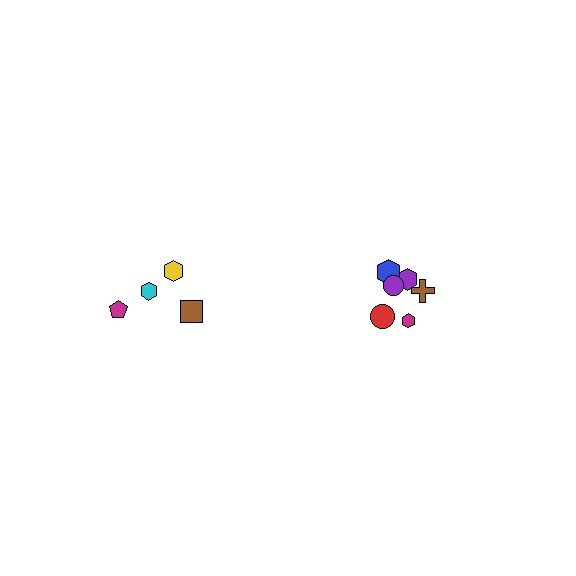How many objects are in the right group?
There are 6 objects.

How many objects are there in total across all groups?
There are 10 objects.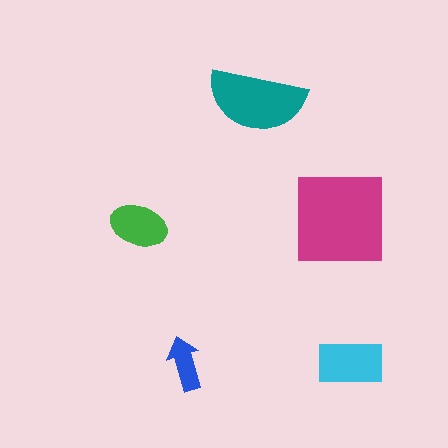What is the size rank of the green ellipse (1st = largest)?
4th.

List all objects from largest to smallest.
The magenta square, the teal semicircle, the cyan rectangle, the green ellipse, the blue arrow.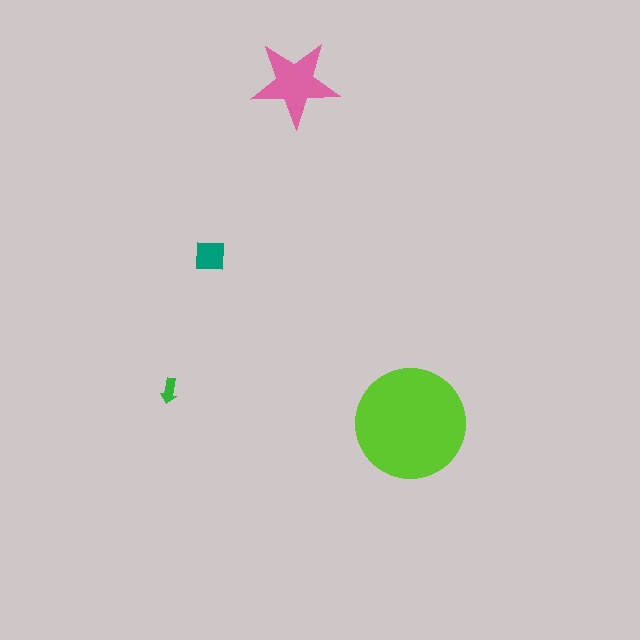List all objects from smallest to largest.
The green arrow, the teal square, the pink star, the lime circle.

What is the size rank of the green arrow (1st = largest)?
4th.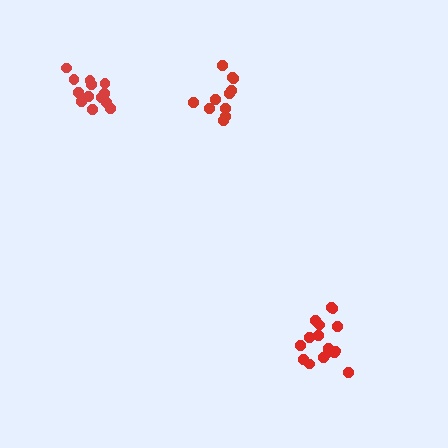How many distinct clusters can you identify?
There are 3 distinct clusters.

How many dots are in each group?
Group 1: 11 dots, Group 2: 16 dots, Group 3: 13 dots (40 total).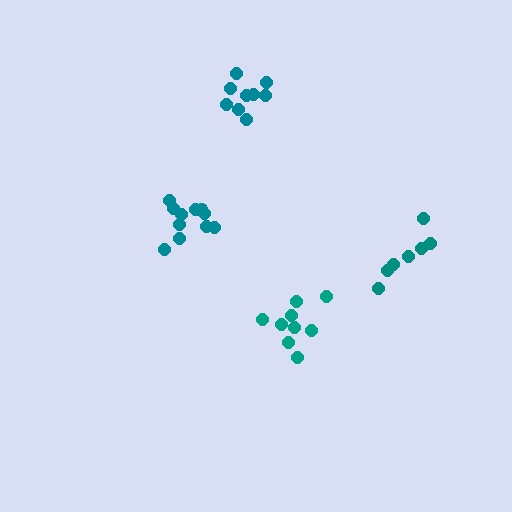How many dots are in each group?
Group 1: 7 dots, Group 2: 9 dots, Group 3: 9 dots, Group 4: 11 dots (36 total).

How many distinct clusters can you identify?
There are 4 distinct clusters.